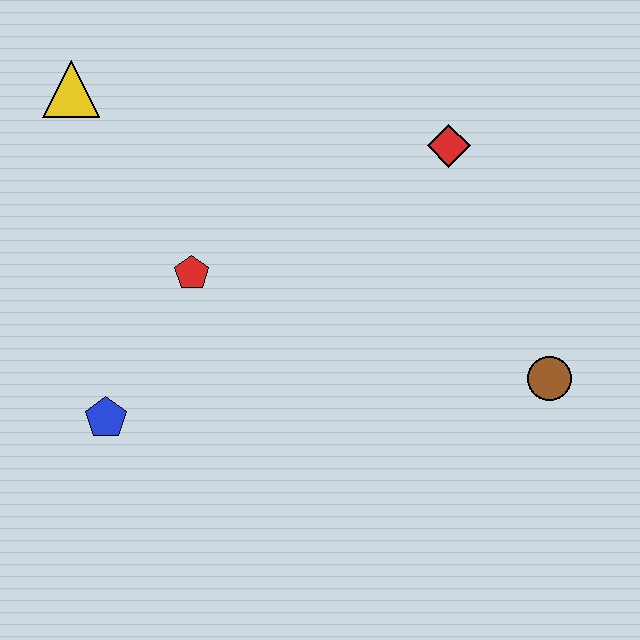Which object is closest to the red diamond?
The brown circle is closest to the red diamond.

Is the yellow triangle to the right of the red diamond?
No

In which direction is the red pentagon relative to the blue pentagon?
The red pentagon is above the blue pentagon.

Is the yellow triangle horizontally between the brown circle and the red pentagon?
No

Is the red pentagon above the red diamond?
No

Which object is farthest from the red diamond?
The blue pentagon is farthest from the red diamond.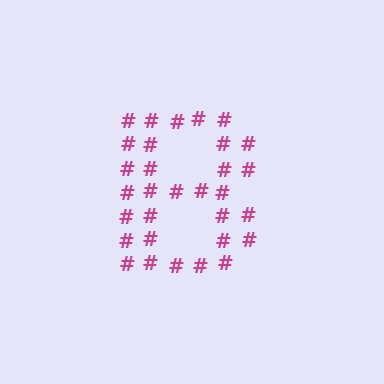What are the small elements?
The small elements are hash symbols.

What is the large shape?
The large shape is the letter B.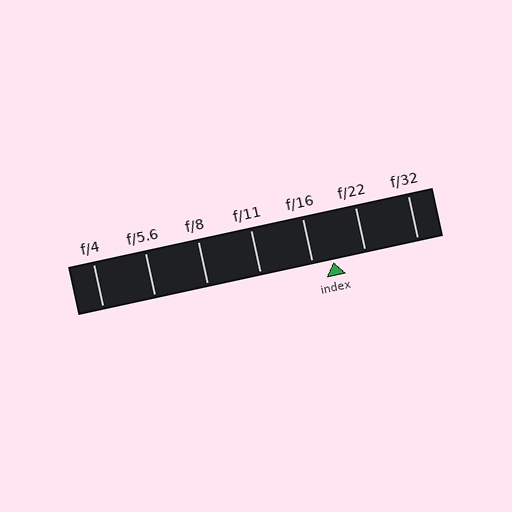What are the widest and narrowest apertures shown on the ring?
The widest aperture shown is f/4 and the narrowest is f/32.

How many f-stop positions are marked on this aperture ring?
There are 7 f-stop positions marked.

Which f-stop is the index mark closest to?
The index mark is closest to f/16.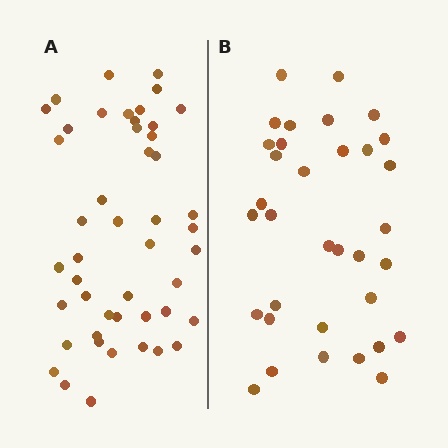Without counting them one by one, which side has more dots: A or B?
Region A (the left region) has more dots.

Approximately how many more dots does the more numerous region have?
Region A has approximately 15 more dots than region B.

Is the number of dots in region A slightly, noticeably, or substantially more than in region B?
Region A has noticeably more, but not dramatically so. The ratio is roughly 1.4 to 1.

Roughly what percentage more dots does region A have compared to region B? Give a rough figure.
About 40% more.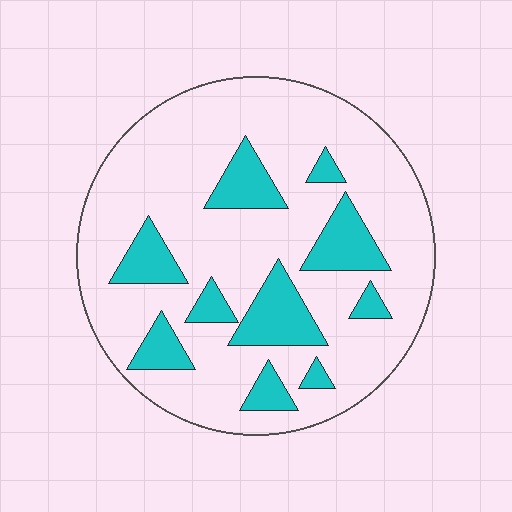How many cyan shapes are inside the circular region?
10.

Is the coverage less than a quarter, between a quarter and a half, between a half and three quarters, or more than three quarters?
Less than a quarter.